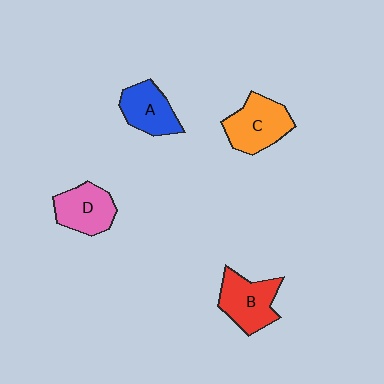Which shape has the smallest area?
Shape A (blue).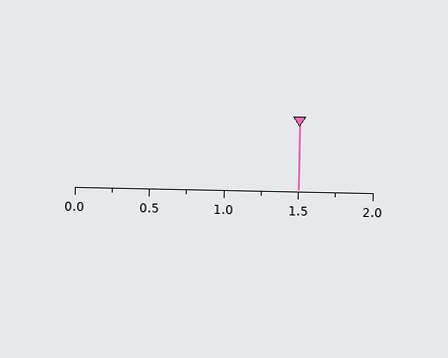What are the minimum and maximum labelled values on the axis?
The axis runs from 0.0 to 2.0.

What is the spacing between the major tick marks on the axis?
The major ticks are spaced 0.5 apart.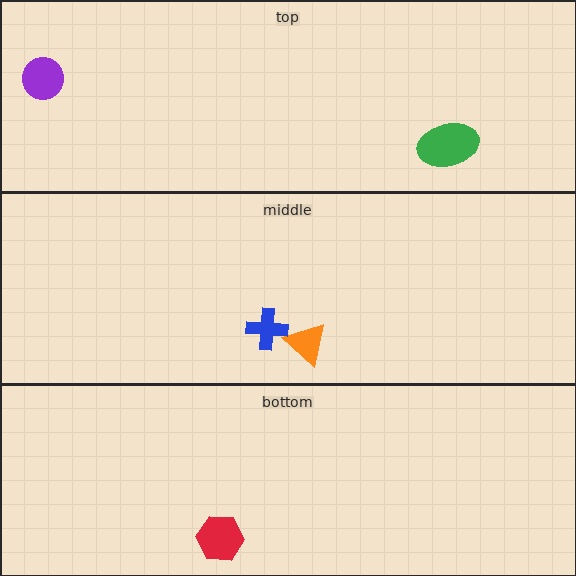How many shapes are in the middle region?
2.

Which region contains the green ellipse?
The top region.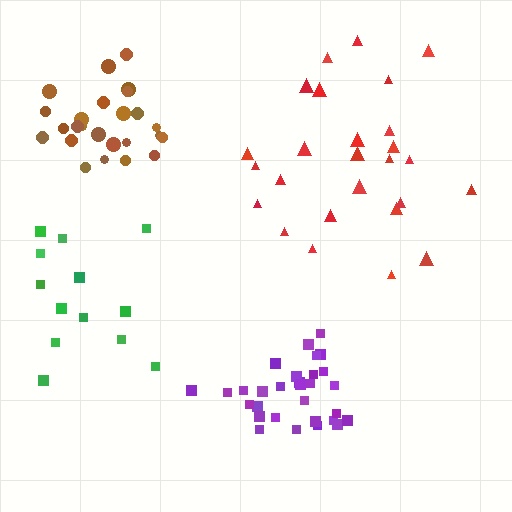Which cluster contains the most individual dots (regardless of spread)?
Purple (30).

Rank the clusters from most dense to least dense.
purple, brown, red, green.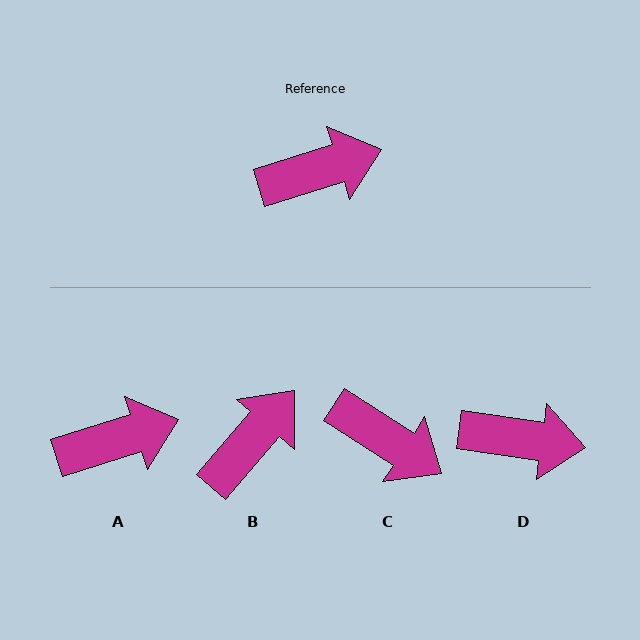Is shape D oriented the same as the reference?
No, it is off by about 25 degrees.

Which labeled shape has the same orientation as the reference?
A.